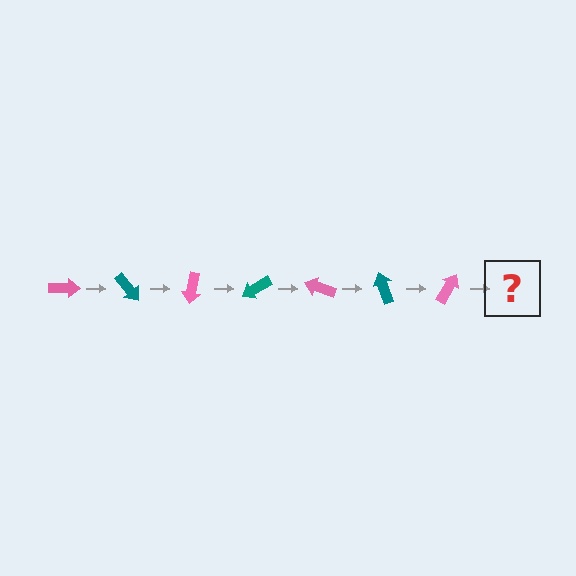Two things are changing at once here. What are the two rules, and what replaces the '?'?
The two rules are that it rotates 50 degrees each step and the color cycles through pink and teal. The '?' should be a teal arrow, rotated 350 degrees from the start.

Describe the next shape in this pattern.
It should be a teal arrow, rotated 350 degrees from the start.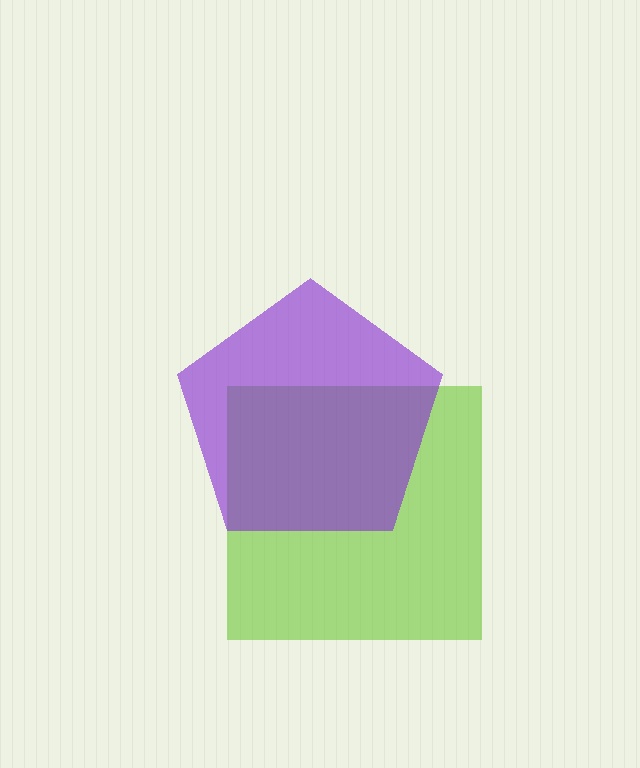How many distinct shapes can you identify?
There are 2 distinct shapes: a lime square, a purple pentagon.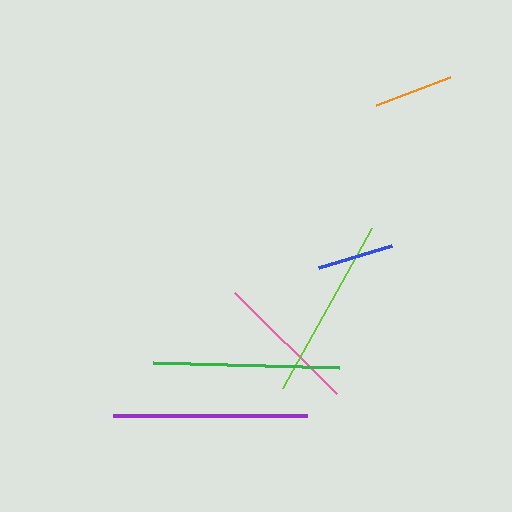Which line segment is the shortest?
The blue line is the shortest at approximately 76 pixels.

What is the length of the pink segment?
The pink segment is approximately 144 pixels long.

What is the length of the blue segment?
The blue segment is approximately 76 pixels long.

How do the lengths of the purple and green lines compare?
The purple and green lines are approximately the same length.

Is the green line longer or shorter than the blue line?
The green line is longer than the blue line.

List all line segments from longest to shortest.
From longest to shortest: purple, green, lime, pink, orange, blue.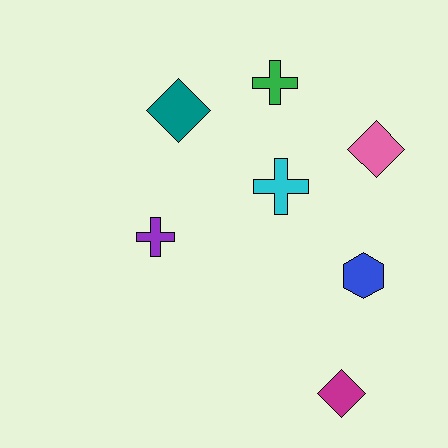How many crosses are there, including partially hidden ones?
There are 3 crosses.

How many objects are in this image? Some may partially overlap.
There are 7 objects.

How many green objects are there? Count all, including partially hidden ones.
There is 1 green object.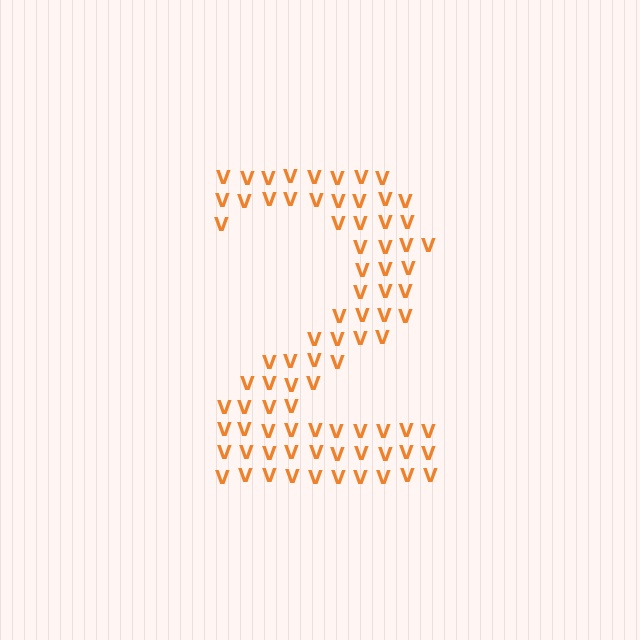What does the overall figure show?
The overall figure shows the digit 2.